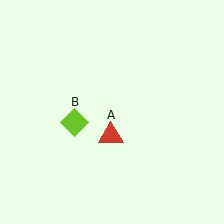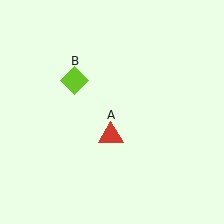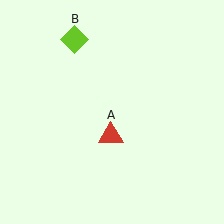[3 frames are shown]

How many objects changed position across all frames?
1 object changed position: lime diamond (object B).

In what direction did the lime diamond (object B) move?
The lime diamond (object B) moved up.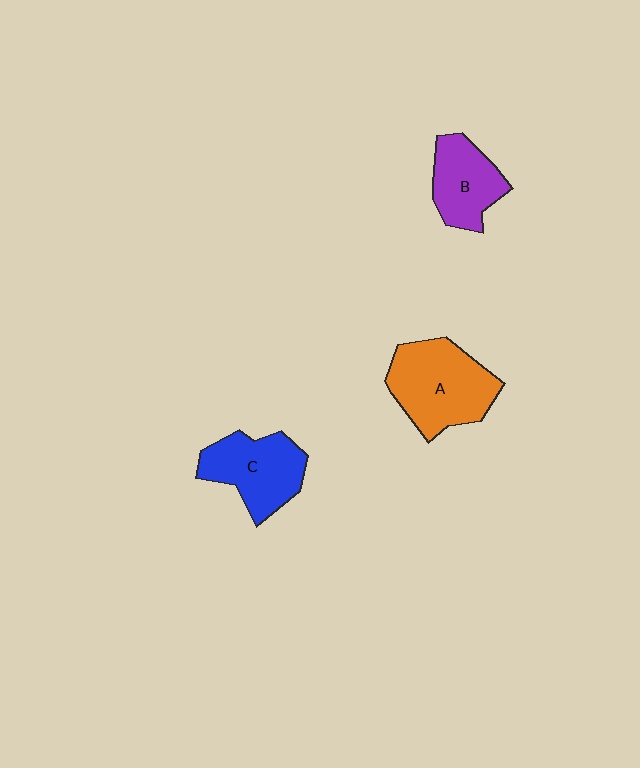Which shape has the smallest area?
Shape B (purple).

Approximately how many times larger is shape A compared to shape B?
Approximately 1.5 times.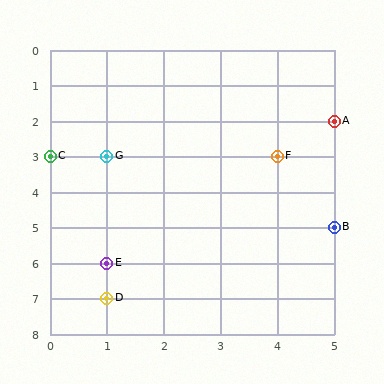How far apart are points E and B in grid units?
Points E and B are 4 columns and 1 row apart (about 4.1 grid units diagonally).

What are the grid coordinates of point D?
Point D is at grid coordinates (1, 7).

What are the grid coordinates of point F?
Point F is at grid coordinates (4, 3).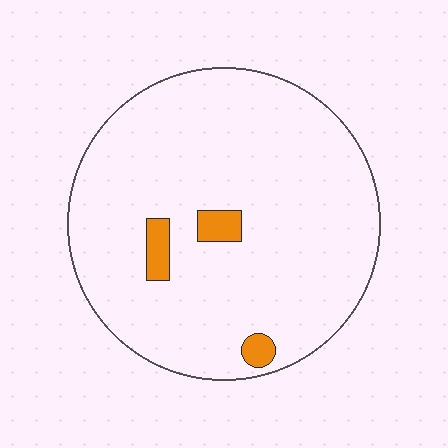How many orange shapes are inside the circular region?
3.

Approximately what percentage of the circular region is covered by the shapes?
Approximately 5%.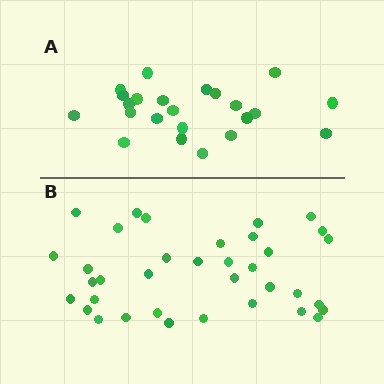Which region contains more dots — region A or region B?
Region B (the bottom region) has more dots.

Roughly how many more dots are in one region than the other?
Region B has approximately 15 more dots than region A.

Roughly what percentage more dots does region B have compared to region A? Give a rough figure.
About 55% more.